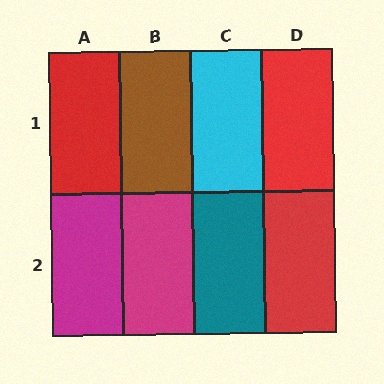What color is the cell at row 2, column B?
Magenta.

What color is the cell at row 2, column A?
Magenta.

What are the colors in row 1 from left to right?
Red, brown, cyan, red.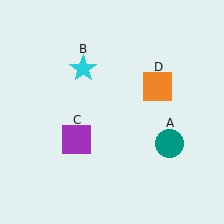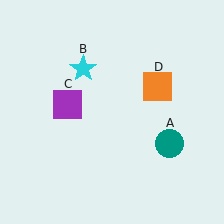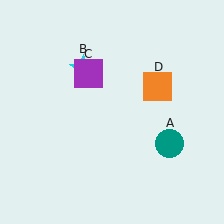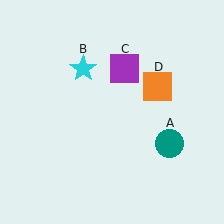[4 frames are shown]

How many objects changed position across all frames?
1 object changed position: purple square (object C).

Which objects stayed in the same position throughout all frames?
Teal circle (object A) and cyan star (object B) and orange square (object D) remained stationary.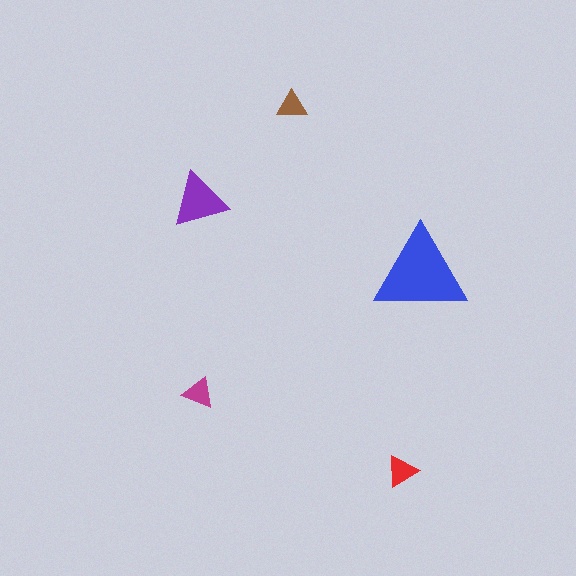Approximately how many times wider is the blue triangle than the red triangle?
About 3 times wider.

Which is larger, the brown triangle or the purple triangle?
The purple one.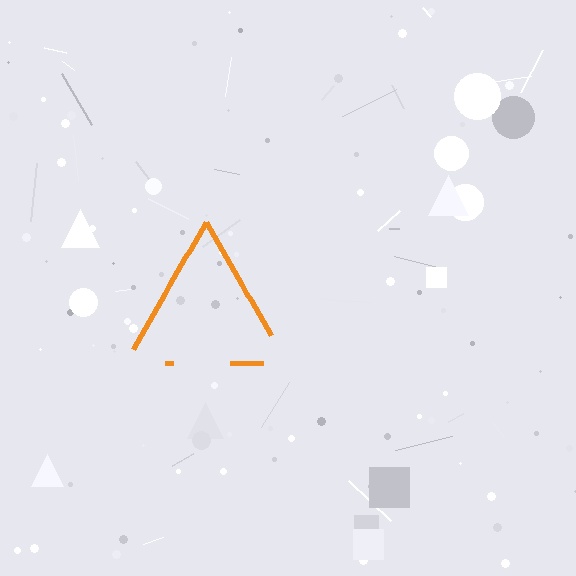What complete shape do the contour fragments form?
The contour fragments form a triangle.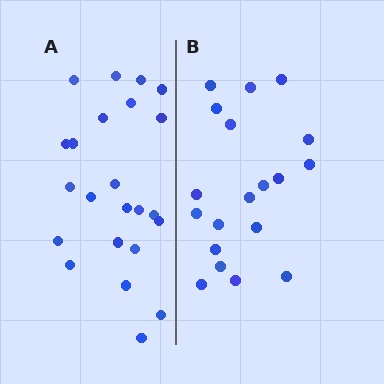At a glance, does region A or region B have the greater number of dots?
Region A (the left region) has more dots.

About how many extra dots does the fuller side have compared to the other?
Region A has about 4 more dots than region B.